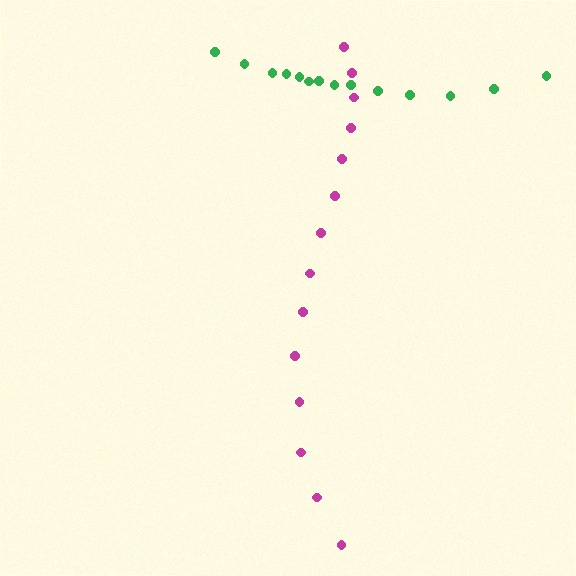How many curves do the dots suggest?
There are 2 distinct paths.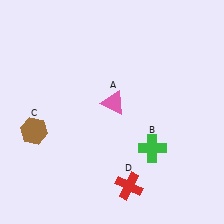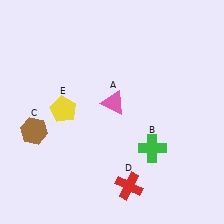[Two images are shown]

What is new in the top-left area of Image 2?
A yellow pentagon (E) was added in the top-left area of Image 2.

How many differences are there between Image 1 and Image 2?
There is 1 difference between the two images.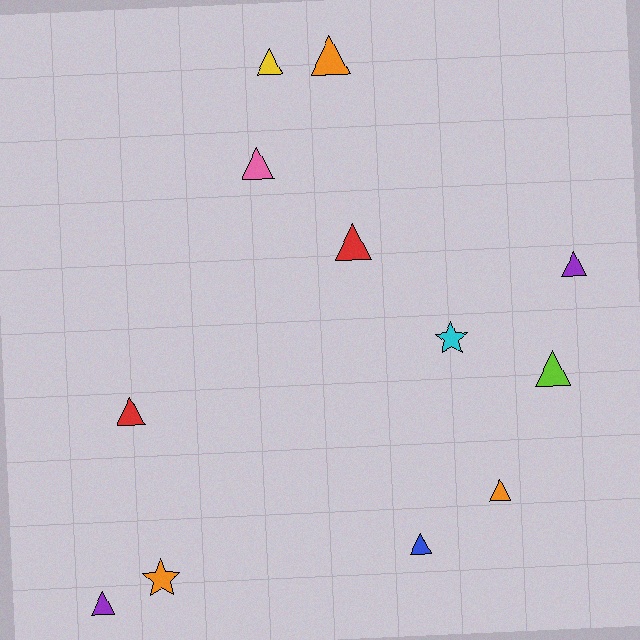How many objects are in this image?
There are 12 objects.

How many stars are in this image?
There are 2 stars.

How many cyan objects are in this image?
There is 1 cyan object.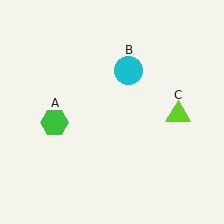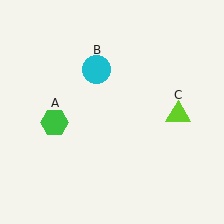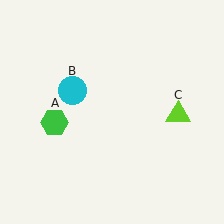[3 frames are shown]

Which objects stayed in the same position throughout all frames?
Green hexagon (object A) and lime triangle (object C) remained stationary.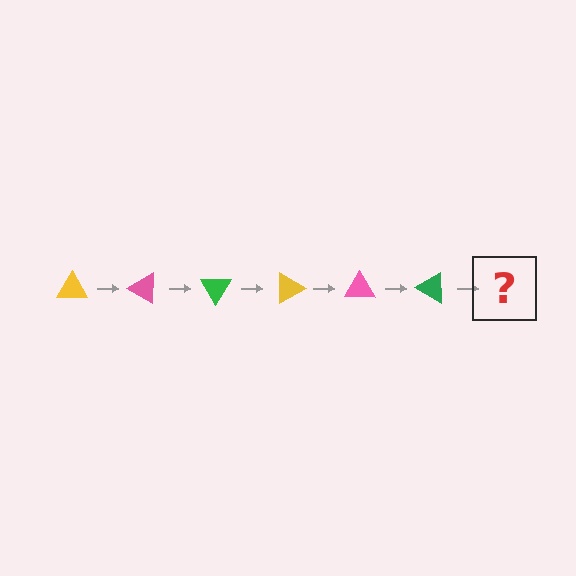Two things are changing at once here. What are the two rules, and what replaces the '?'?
The two rules are that it rotates 30 degrees each step and the color cycles through yellow, pink, and green. The '?' should be a yellow triangle, rotated 180 degrees from the start.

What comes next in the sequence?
The next element should be a yellow triangle, rotated 180 degrees from the start.